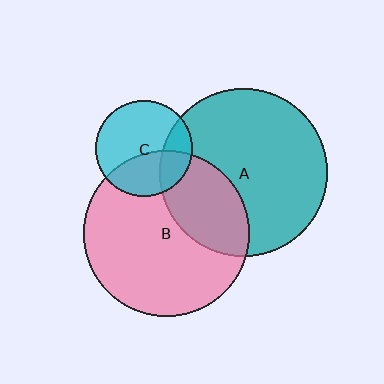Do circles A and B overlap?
Yes.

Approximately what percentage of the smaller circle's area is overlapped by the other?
Approximately 30%.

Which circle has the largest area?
Circle A (teal).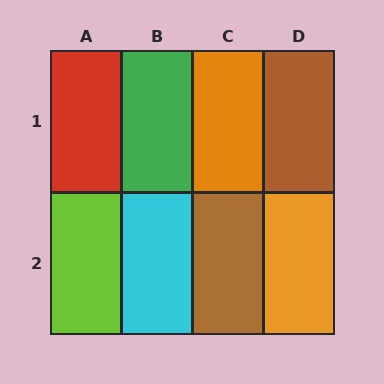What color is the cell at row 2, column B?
Cyan.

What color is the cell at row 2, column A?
Lime.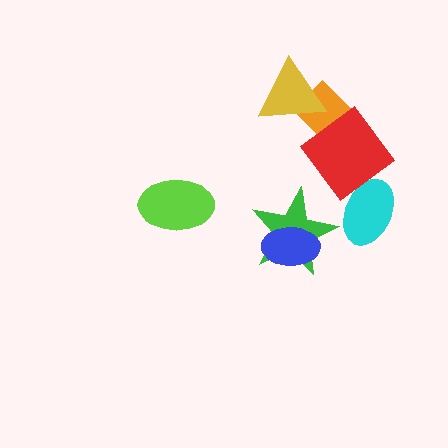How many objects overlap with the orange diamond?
2 objects overlap with the orange diamond.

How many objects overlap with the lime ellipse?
0 objects overlap with the lime ellipse.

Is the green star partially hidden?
Yes, it is partially covered by another shape.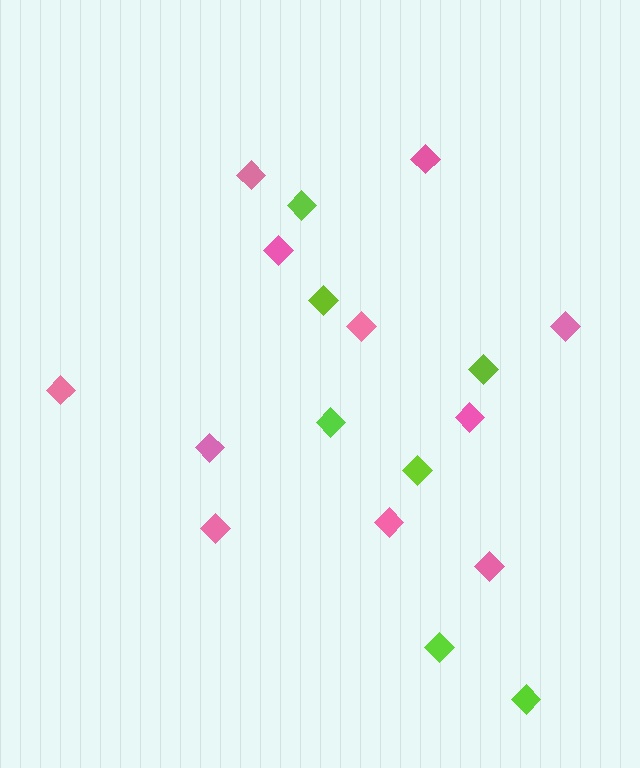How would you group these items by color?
There are 2 groups: one group of pink diamonds (11) and one group of lime diamonds (7).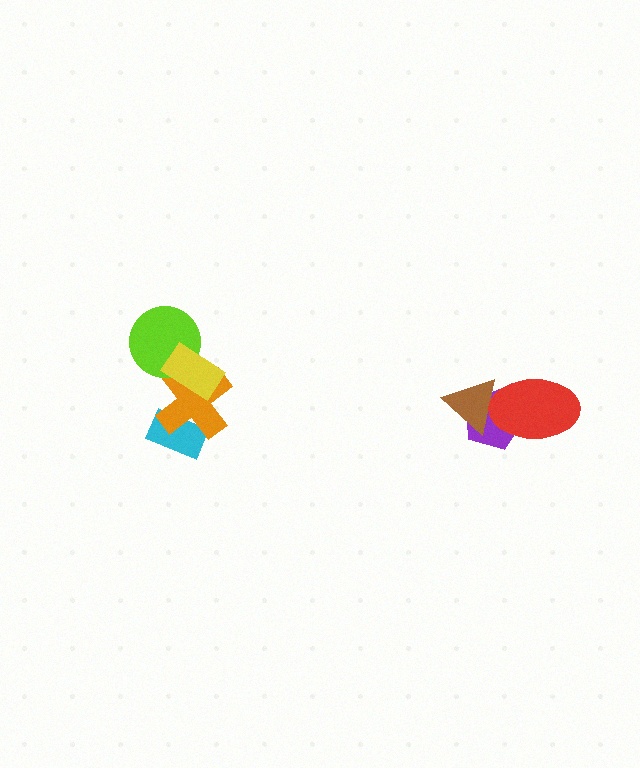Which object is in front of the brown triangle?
The red ellipse is in front of the brown triangle.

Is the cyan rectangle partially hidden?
Yes, it is partially covered by another shape.